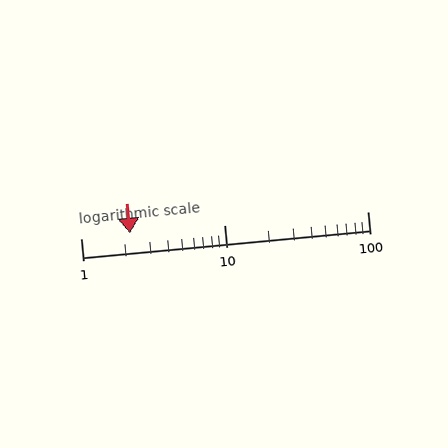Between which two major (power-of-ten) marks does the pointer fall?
The pointer is between 1 and 10.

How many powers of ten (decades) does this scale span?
The scale spans 2 decades, from 1 to 100.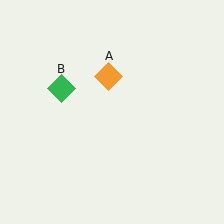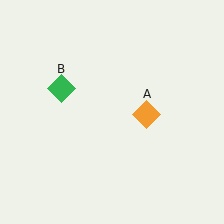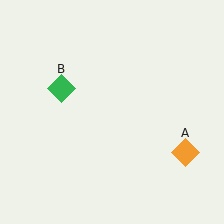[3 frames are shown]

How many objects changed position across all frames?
1 object changed position: orange diamond (object A).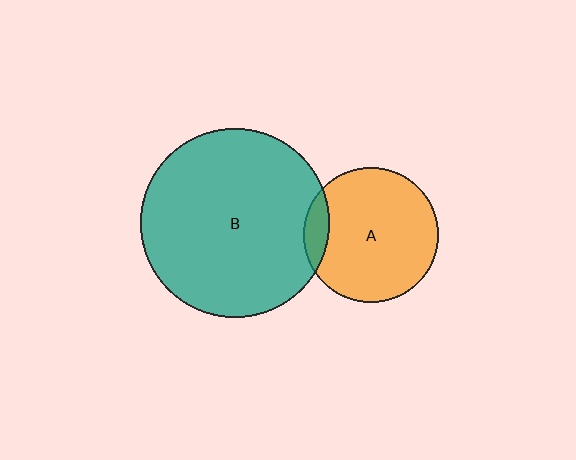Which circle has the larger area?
Circle B (teal).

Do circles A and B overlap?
Yes.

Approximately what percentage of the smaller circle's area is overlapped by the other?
Approximately 10%.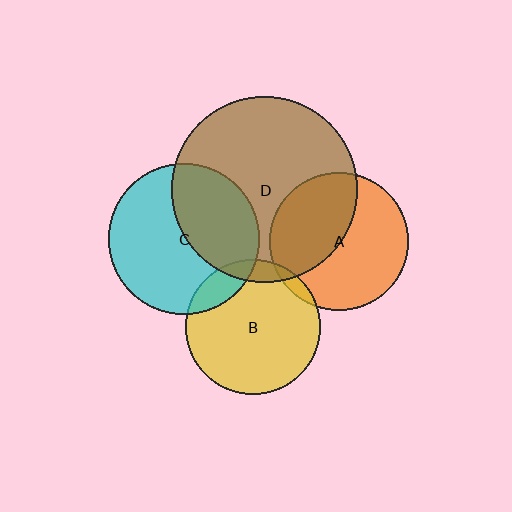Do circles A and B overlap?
Yes.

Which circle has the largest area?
Circle D (brown).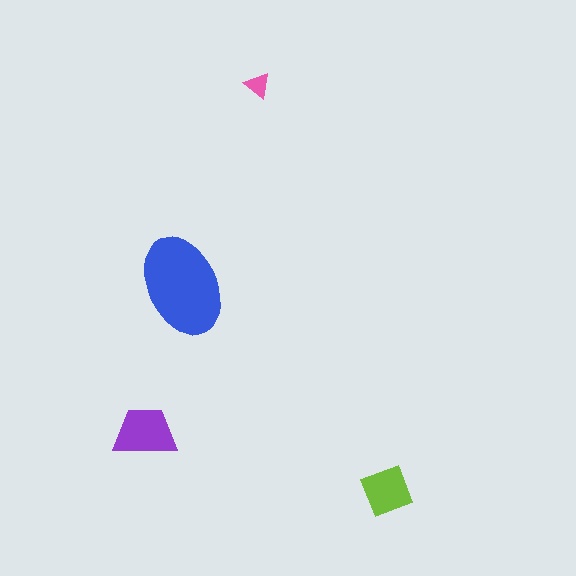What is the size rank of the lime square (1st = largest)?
3rd.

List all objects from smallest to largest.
The pink triangle, the lime square, the purple trapezoid, the blue ellipse.